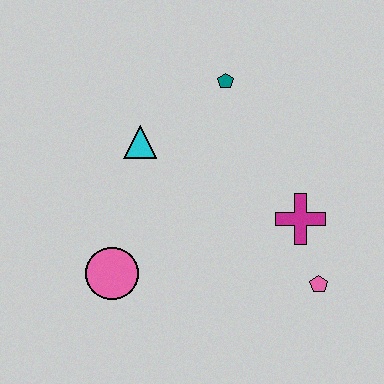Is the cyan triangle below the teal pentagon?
Yes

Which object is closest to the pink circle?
The cyan triangle is closest to the pink circle.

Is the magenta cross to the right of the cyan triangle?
Yes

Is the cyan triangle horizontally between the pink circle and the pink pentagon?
Yes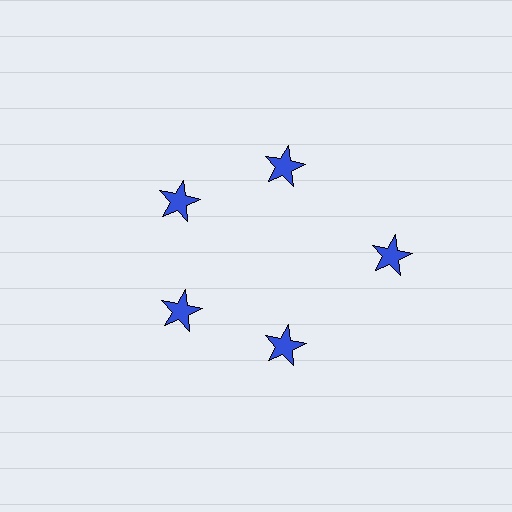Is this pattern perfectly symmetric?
No. The 5 blue stars are arranged in a ring, but one element near the 3 o'clock position is pushed outward from the center, breaking the 5-fold rotational symmetry.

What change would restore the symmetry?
The symmetry would be restored by moving it inward, back onto the ring so that all 5 stars sit at equal angles and equal distance from the center.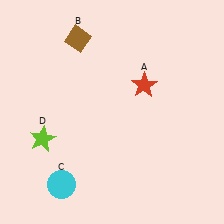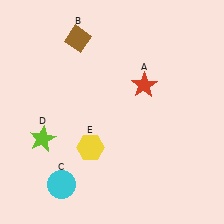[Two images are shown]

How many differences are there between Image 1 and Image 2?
There is 1 difference between the two images.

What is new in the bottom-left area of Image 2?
A yellow hexagon (E) was added in the bottom-left area of Image 2.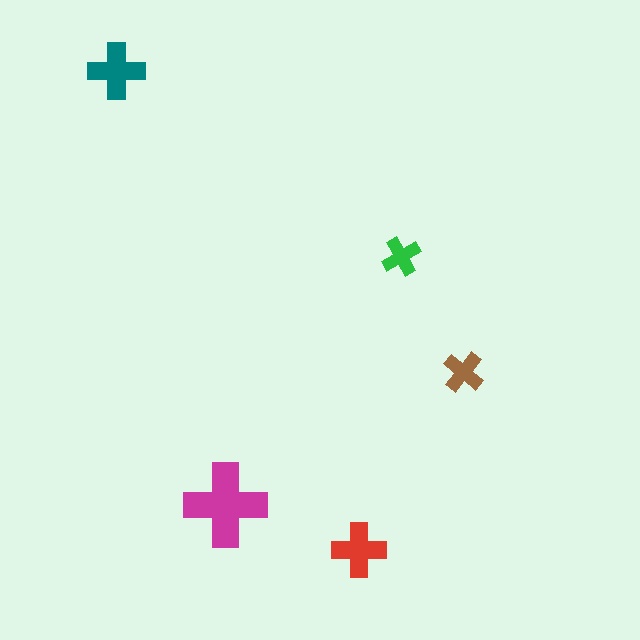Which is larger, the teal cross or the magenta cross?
The magenta one.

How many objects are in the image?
There are 5 objects in the image.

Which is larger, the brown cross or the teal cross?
The teal one.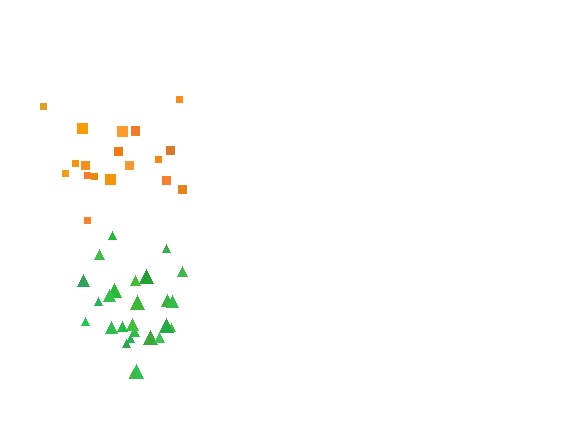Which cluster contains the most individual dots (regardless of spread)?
Green (26).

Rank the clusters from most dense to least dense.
green, orange.